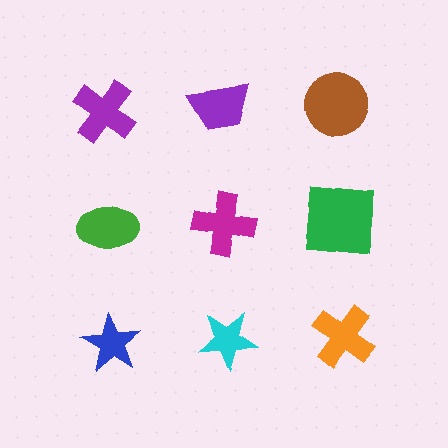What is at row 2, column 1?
A green ellipse.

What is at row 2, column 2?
A magenta cross.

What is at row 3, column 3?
An orange cross.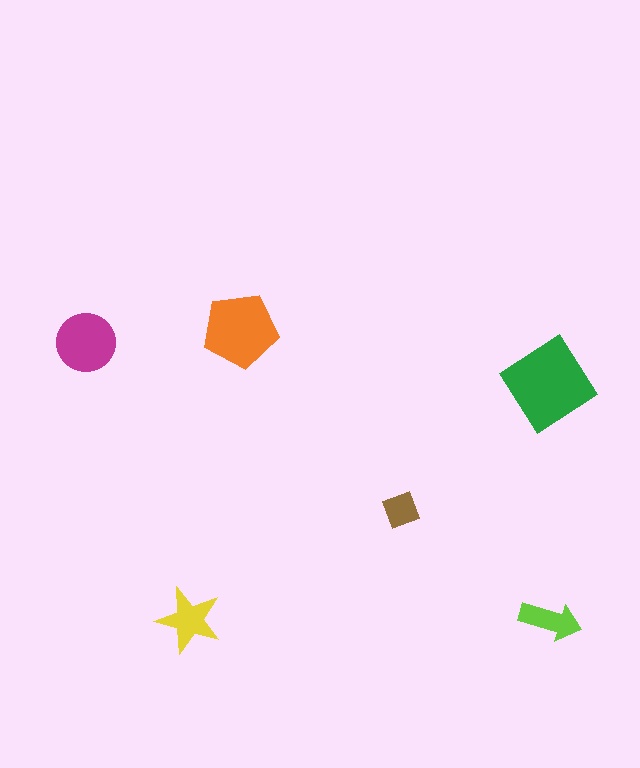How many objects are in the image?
There are 6 objects in the image.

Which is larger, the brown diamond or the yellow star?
The yellow star.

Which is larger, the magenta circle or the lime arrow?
The magenta circle.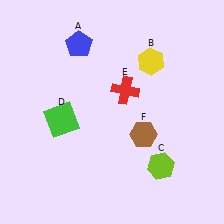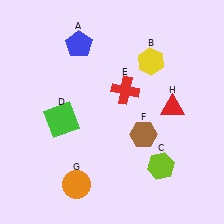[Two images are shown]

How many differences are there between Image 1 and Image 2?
There are 2 differences between the two images.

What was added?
An orange circle (G), a red triangle (H) were added in Image 2.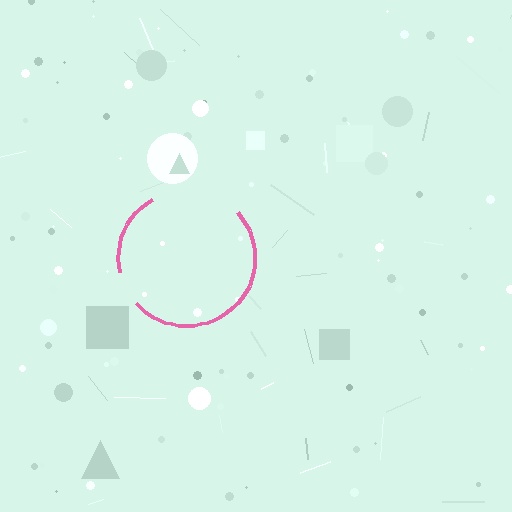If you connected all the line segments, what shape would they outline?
They would outline a circle.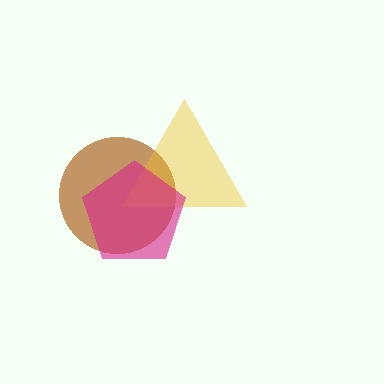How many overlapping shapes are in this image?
There are 3 overlapping shapes in the image.